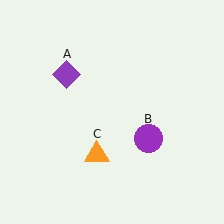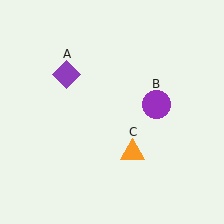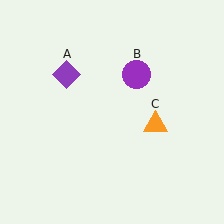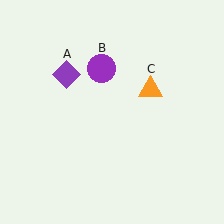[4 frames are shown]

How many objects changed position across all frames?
2 objects changed position: purple circle (object B), orange triangle (object C).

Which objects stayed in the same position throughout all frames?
Purple diamond (object A) remained stationary.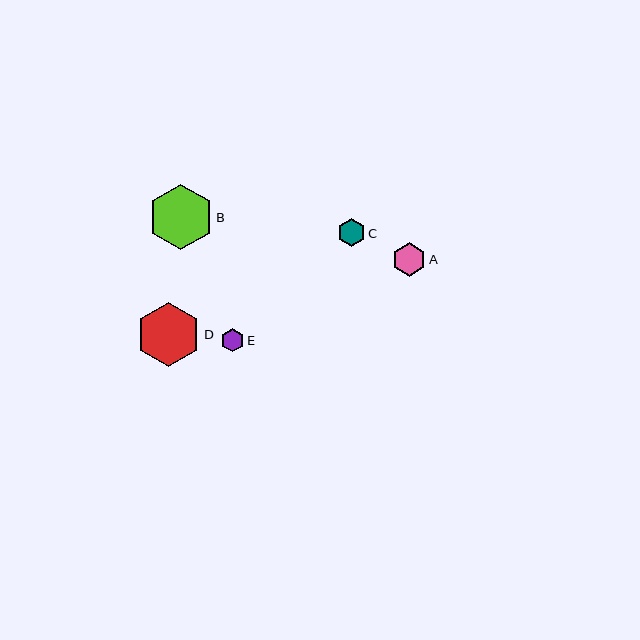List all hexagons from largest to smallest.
From largest to smallest: B, D, A, C, E.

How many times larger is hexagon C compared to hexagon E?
Hexagon C is approximately 1.2 times the size of hexagon E.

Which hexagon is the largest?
Hexagon B is the largest with a size of approximately 65 pixels.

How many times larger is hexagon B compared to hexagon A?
Hexagon B is approximately 1.9 times the size of hexagon A.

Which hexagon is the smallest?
Hexagon E is the smallest with a size of approximately 24 pixels.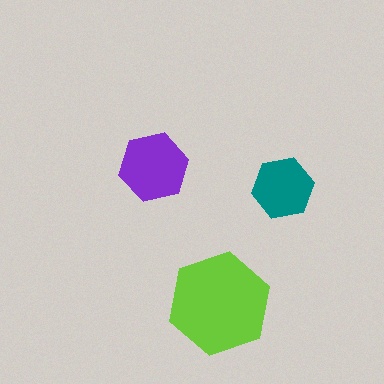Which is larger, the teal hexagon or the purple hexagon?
The purple one.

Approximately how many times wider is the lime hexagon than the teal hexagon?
About 1.5 times wider.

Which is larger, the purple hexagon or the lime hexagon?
The lime one.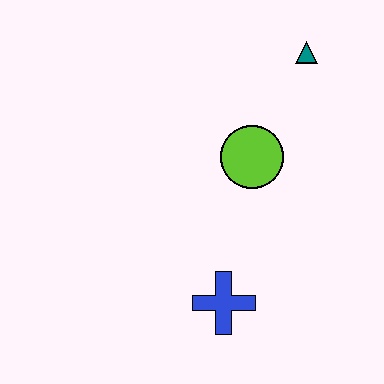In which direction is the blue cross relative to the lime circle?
The blue cross is below the lime circle.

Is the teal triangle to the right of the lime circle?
Yes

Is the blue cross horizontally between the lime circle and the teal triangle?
No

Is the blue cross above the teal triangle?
No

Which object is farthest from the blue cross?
The teal triangle is farthest from the blue cross.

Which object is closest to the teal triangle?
The lime circle is closest to the teal triangle.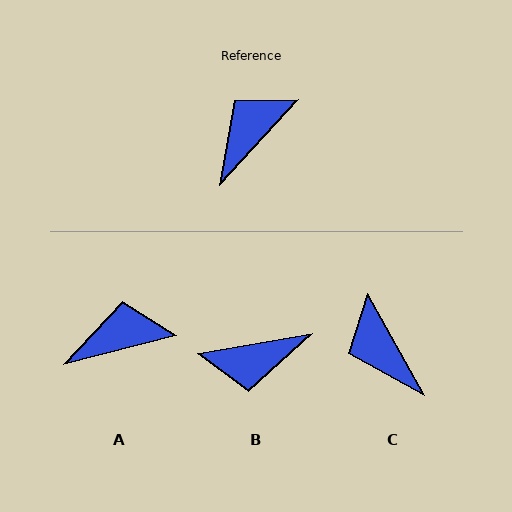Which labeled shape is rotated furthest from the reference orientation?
B, about 142 degrees away.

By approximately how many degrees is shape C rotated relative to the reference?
Approximately 71 degrees counter-clockwise.